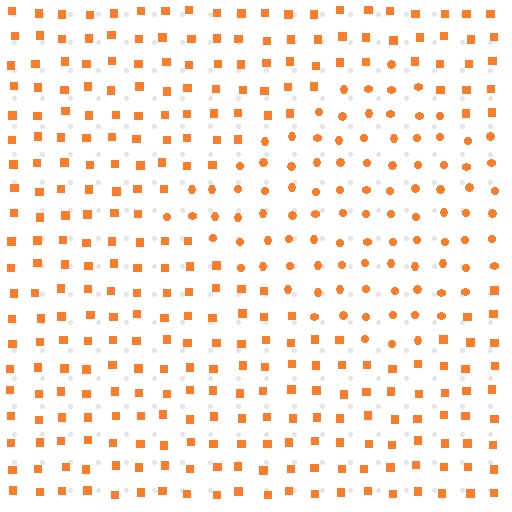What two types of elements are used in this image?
The image uses circles inside the diamond region and squares outside it.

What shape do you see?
I see a diamond.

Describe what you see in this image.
The image is filled with small orange elements arranged in a uniform grid. A diamond-shaped region contains circles, while the surrounding area contains squares. The boundary is defined purely by the change in element shape.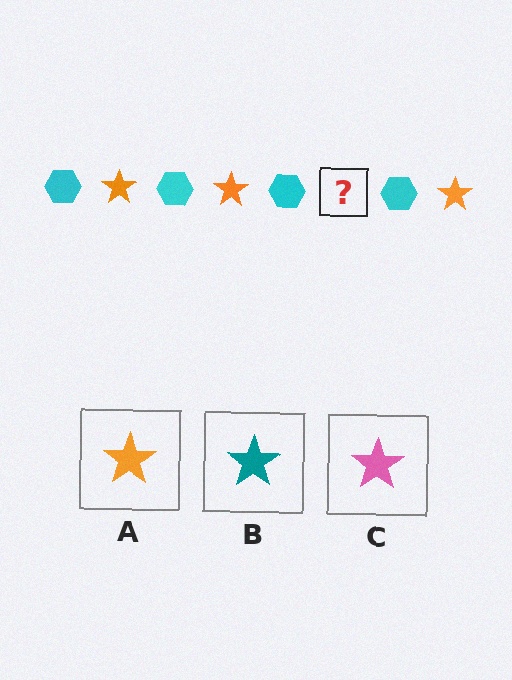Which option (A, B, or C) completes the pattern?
A.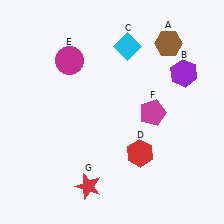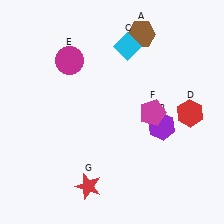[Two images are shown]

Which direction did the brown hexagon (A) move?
The brown hexagon (A) moved left.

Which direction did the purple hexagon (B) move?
The purple hexagon (B) moved down.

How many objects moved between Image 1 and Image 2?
3 objects moved between the two images.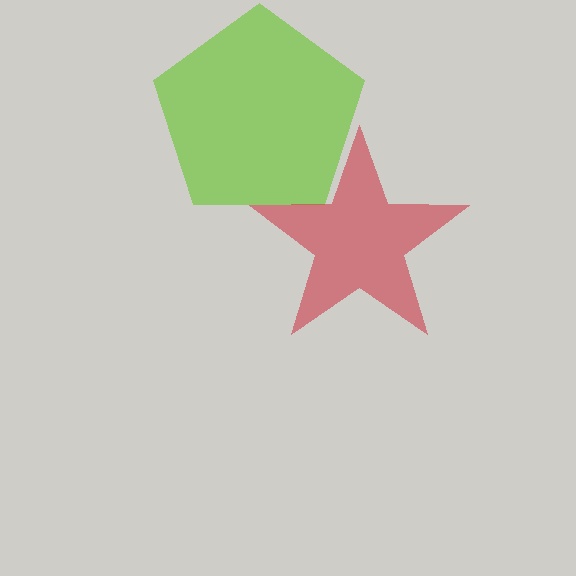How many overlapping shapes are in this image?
There are 2 overlapping shapes in the image.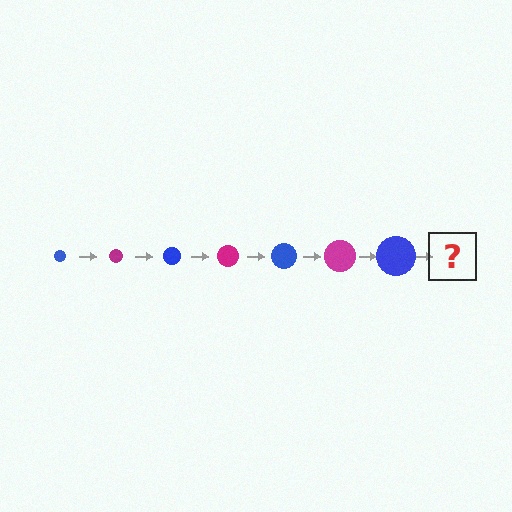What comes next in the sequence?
The next element should be a magenta circle, larger than the previous one.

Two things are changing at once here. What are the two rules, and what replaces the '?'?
The two rules are that the circle grows larger each step and the color cycles through blue and magenta. The '?' should be a magenta circle, larger than the previous one.